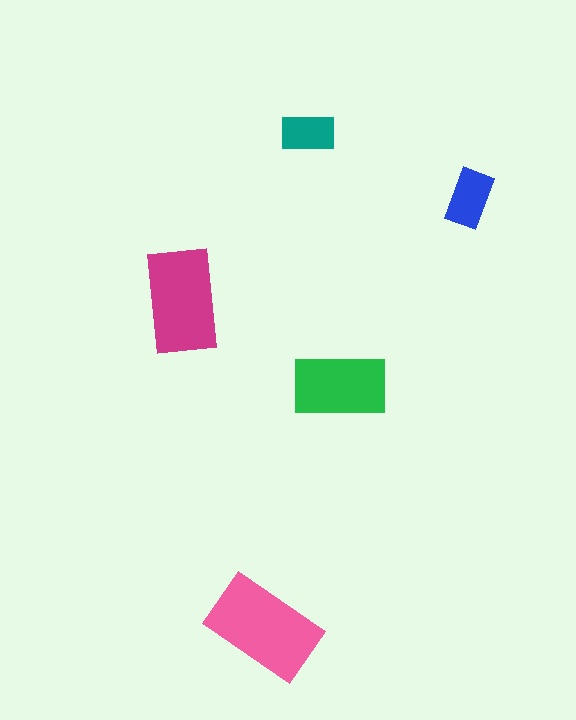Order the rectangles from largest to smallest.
the pink one, the magenta one, the green one, the blue one, the teal one.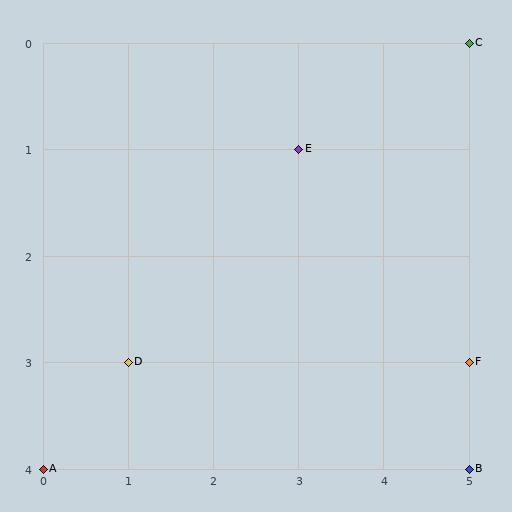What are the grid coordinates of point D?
Point D is at grid coordinates (1, 3).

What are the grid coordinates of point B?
Point B is at grid coordinates (5, 4).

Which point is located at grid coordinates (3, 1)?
Point E is at (3, 1).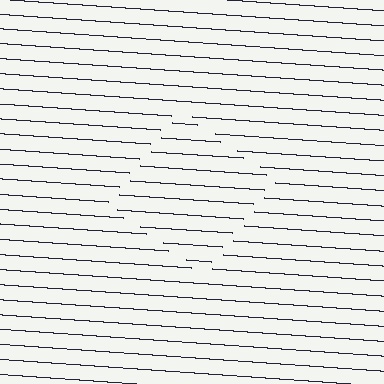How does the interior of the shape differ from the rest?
The interior of the shape contains the same grating, shifted by half a period — the contour is defined by the phase discontinuity where line-ends from the inner and outer gratings abut.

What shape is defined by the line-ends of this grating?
An illusory square. The interior of the shape contains the same grating, shifted by half a period — the contour is defined by the phase discontinuity where line-ends from the inner and outer gratings abut.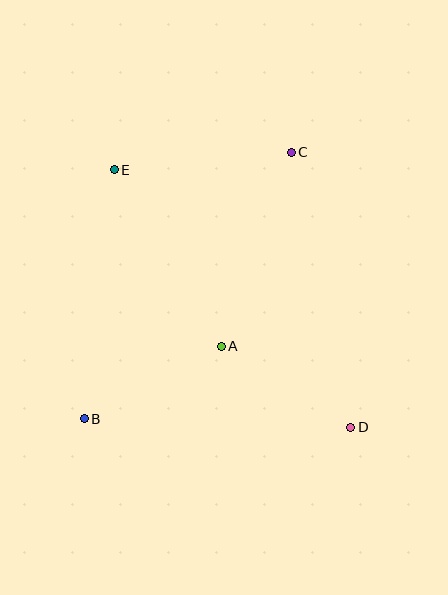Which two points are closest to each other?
Points A and D are closest to each other.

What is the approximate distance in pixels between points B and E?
The distance between B and E is approximately 251 pixels.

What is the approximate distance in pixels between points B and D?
The distance between B and D is approximately 267 pixels.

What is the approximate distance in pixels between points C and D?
The distance between C and D is approximately 282 pixels.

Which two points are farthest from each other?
Points D and E are farthest from each other.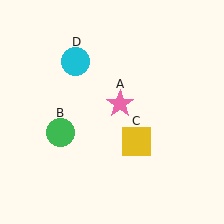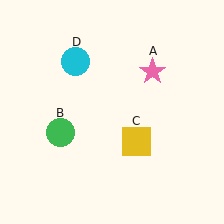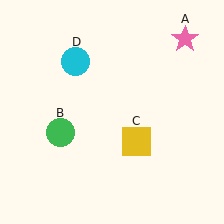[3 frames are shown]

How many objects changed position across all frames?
1 object changed position: pink star (object A).